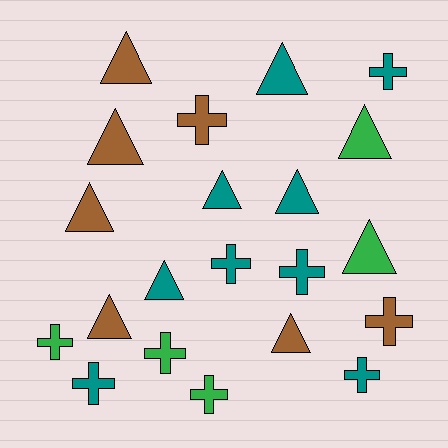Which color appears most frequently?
Teal, with 9 objects.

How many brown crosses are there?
There are 2 brown crosses.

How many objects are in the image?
There are 21 objects.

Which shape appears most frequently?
Triangle, with 11 objects.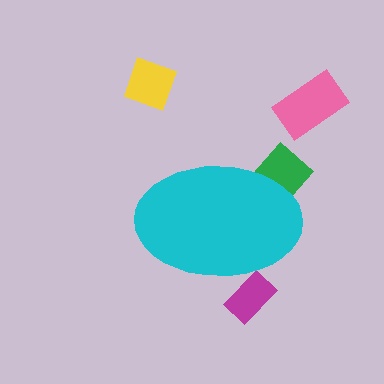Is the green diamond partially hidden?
Yes, the green diamond is partially hidden behind the cyan ellipse.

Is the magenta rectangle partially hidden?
Yes, the magenta rectangle is partially hidden behind the cyan ellipse.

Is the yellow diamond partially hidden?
No, the yellow diamond is fully visible.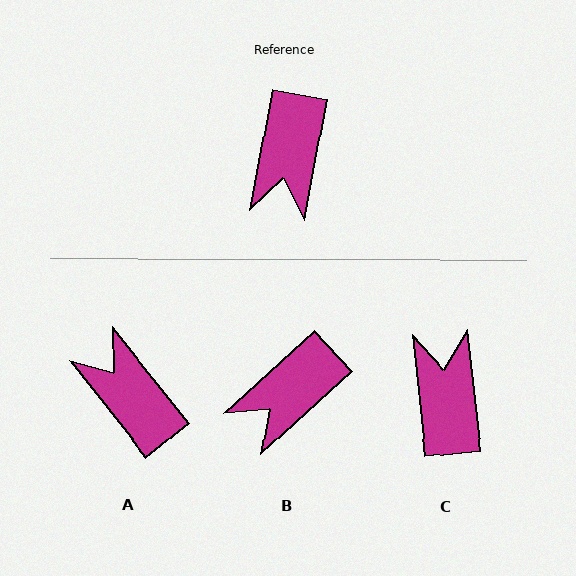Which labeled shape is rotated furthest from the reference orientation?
C, about 163 degrees away.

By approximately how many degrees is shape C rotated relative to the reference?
Approximately 163 degrees clockwise.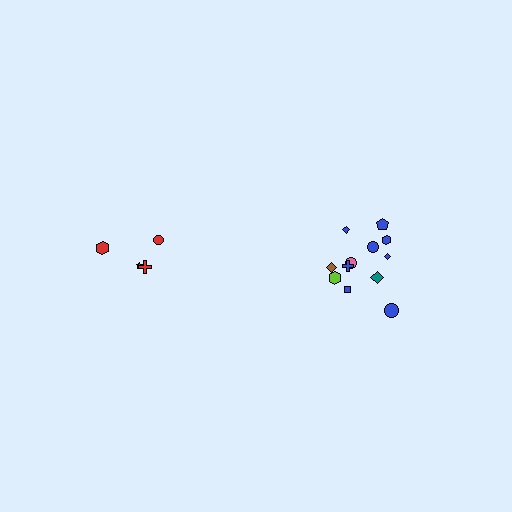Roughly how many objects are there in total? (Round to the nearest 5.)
Roughly 15 objects in total.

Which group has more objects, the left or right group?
The right group.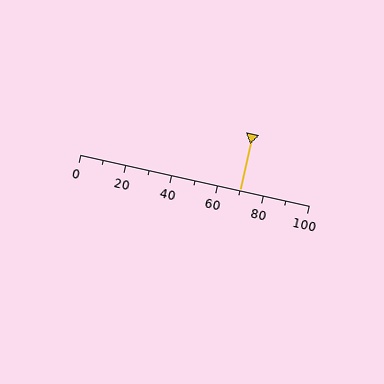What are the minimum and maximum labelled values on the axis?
The axis runs from 0 to 100.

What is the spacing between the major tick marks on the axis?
The major ticks are spaced 20 apart.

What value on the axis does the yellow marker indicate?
The marker indicates approximately 70.